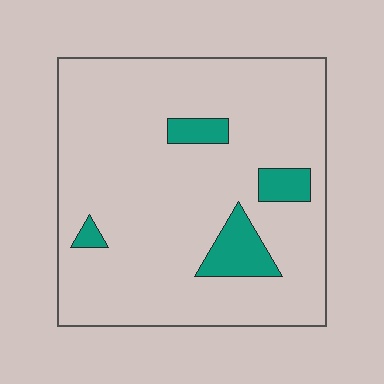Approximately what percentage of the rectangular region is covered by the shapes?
Approximately 10%.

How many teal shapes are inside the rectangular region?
4.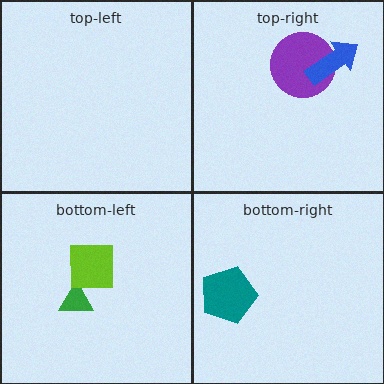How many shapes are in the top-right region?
2.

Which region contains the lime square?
The bottom-left region.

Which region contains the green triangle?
The bottom-left region.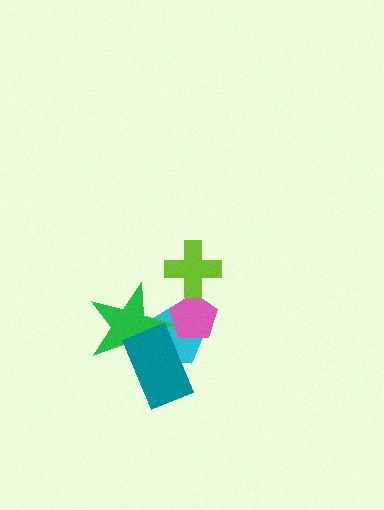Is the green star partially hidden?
Yes, it is partially covered by another shape.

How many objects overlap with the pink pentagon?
2 objects overlap with the pink pentagon.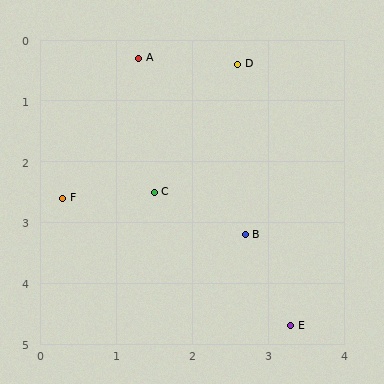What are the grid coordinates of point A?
Point A is at approximately (1.3, 0.3).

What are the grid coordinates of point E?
Point E is at approximately (3.3, 4.7).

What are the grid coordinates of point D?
Point D is at approximately (2.6, 0.4).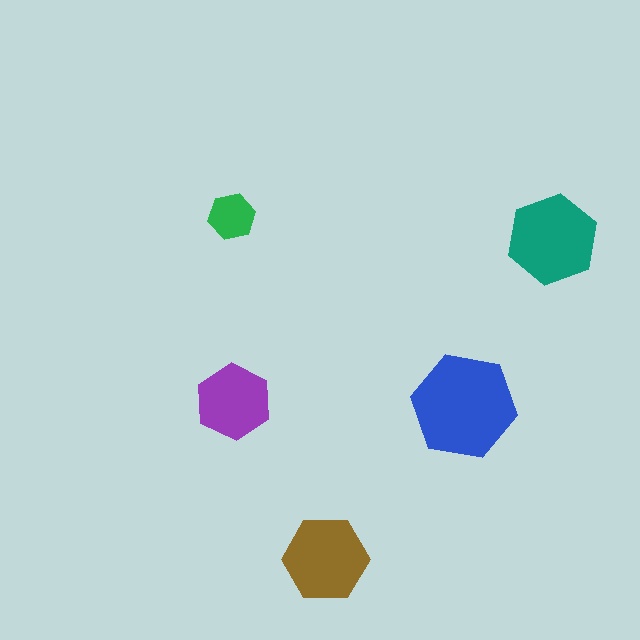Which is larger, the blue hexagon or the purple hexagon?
The blue one.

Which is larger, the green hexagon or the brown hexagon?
The brown one.